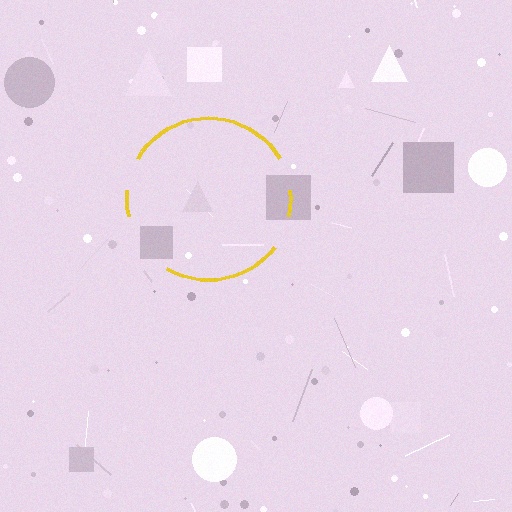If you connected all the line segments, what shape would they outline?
They would outline a circle.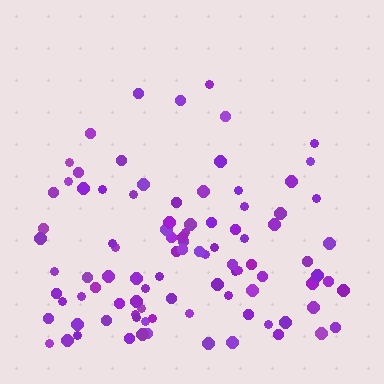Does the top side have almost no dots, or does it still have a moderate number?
Still a moderate number, just noticeably fewer than the bottom.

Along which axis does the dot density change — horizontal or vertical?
Vertical.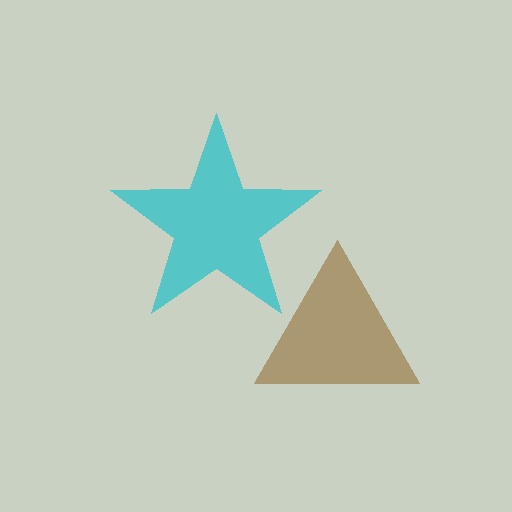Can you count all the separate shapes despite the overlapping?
Yes, there are 2 separate shapes.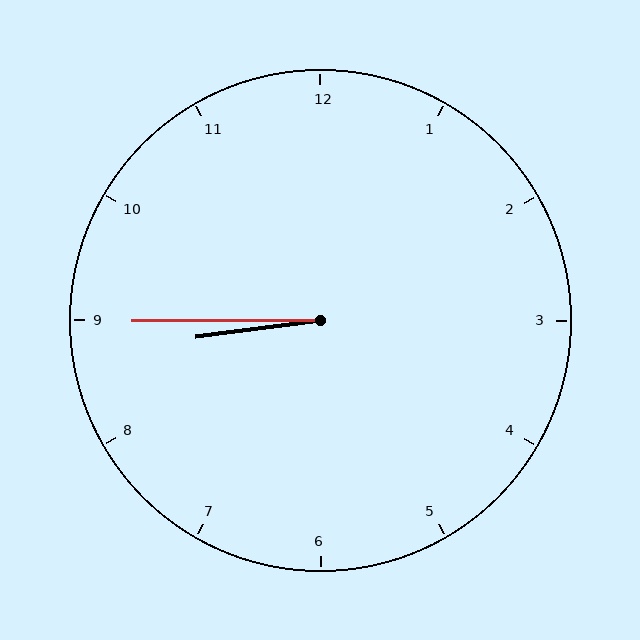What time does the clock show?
8:45.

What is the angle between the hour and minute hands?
Approximately 8 degrees.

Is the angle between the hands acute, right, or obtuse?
It is acute.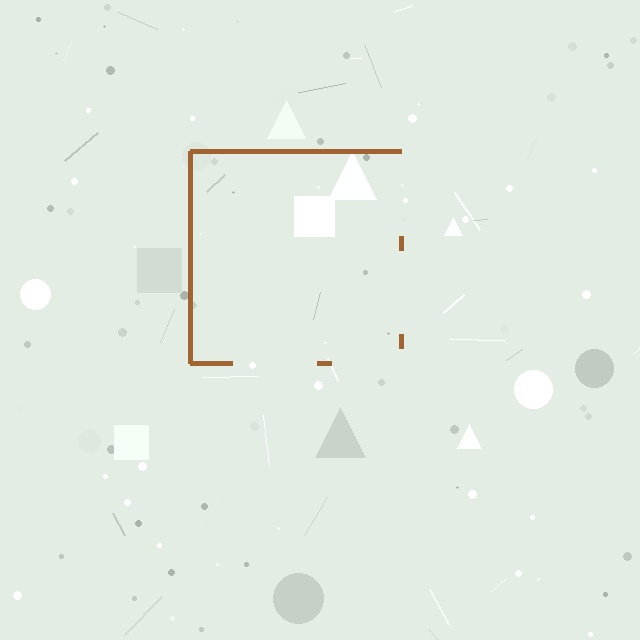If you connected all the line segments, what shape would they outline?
They would outline a square.